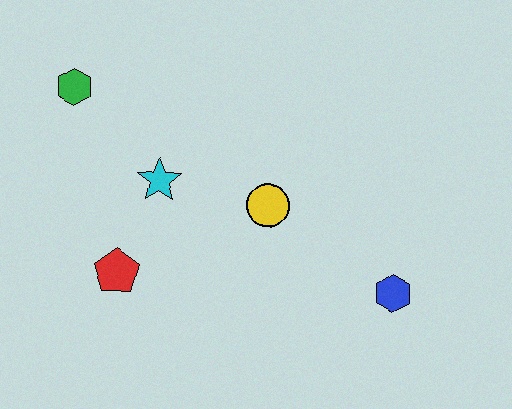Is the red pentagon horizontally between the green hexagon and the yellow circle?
Yes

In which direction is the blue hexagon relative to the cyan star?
The blue hexagon is to the right of the cyan star.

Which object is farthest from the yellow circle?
The green hexagon is farthest from the yellow circle.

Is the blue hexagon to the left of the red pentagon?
No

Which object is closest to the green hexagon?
The cyan star is closest to the green hexagon.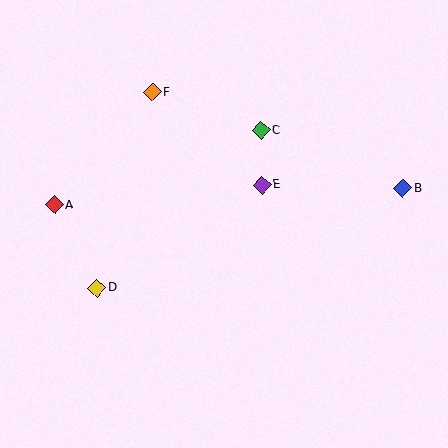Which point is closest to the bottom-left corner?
Point D is closest to the bottom-left corner.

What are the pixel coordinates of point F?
Point F is at (152, 92).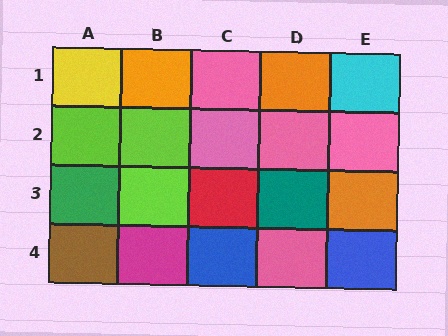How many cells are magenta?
1 cell is magenta.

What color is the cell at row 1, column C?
Pink.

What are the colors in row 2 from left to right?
Lime, lime, pink, pink, pink.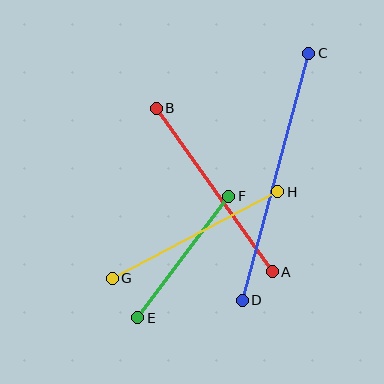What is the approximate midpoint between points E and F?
The midpoint is at approximately (183, 257) pixels.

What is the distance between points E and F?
The distance is approximately 152 pixels.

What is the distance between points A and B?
The distance is approximately 201 pixels.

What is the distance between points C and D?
The distance is approximately 256 pixels.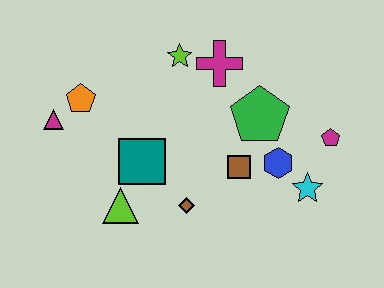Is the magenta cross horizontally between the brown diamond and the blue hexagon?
Yes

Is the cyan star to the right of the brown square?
Yes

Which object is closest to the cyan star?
The blue hexagon is closest to the cyan star.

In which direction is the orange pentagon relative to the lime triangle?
The orange pentagon is above the lime triangle.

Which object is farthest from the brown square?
The magenta triangle is farthest from the brown square.